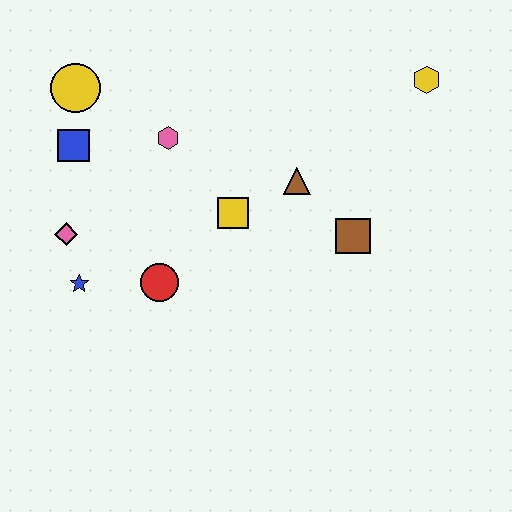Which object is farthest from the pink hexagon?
The yellow hexagon is farthest from the pink hexagon.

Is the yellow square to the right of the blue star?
Yes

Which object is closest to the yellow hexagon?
The brown triangle is closest to the yellow hexagon.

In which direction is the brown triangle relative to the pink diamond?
The brown triangle is to the right of the pink diamond.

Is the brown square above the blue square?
No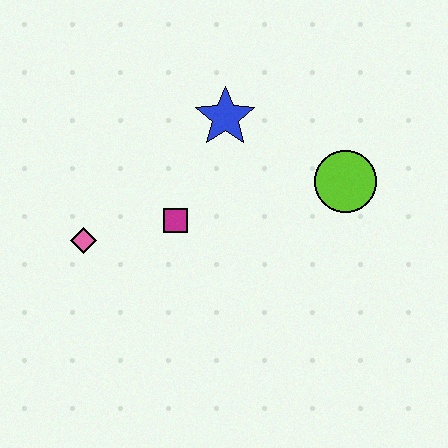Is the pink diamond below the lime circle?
Yes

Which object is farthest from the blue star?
The pink diamond is farthest from the blue star.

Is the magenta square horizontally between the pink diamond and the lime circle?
Yes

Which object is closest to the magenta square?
The pink diamond is closest to the magenta square.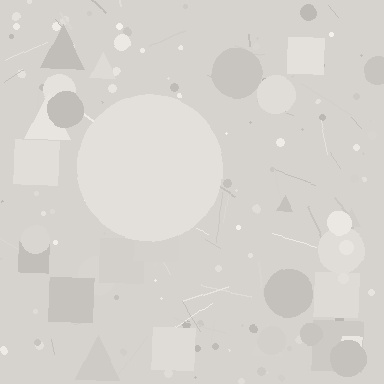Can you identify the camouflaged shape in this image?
The camouflaged shape is a circle.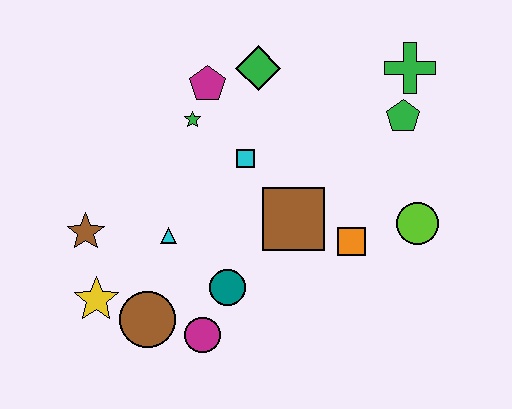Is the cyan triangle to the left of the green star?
Yes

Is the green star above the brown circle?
Yes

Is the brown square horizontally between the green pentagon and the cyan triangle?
Yes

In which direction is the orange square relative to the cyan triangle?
The orange square is to the right of the cyan triangle.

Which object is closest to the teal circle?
The magenta circle is closest to the teal circle.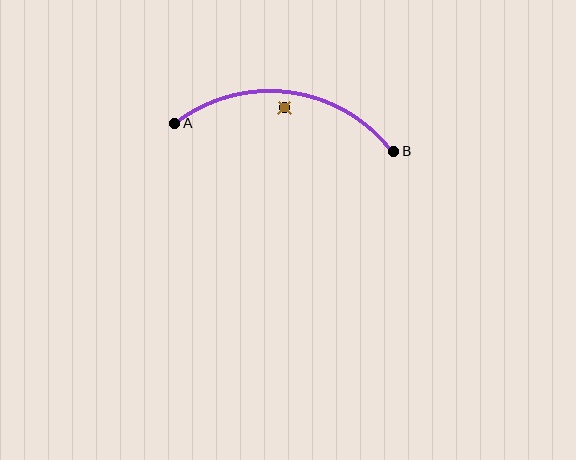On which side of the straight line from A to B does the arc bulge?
The arc bulges above the straight line connecting A and B.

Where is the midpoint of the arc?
The arc midpoint is the point on the curve farthest from the straight line joining A and B. It sits above that line.